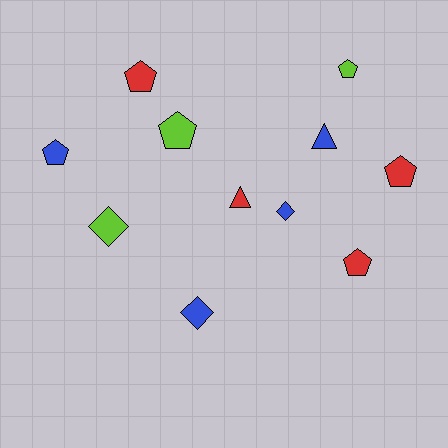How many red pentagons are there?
There are 3 red pentagons.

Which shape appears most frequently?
Pentagon, with 6 objects.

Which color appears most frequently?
Blue, with 4 objects.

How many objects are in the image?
There are 11 objects.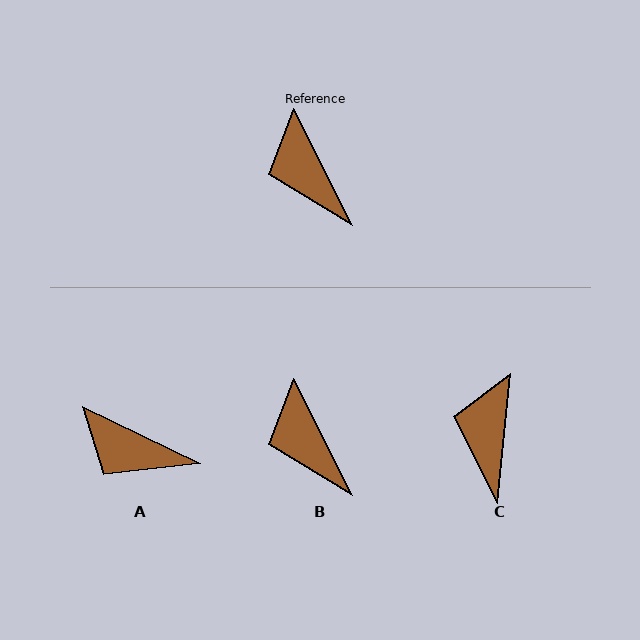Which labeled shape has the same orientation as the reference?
B.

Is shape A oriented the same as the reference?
No, it is off by about 37 degrees.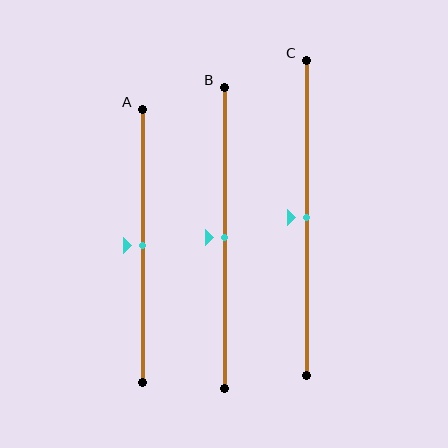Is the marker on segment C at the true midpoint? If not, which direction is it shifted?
Yes, the marker on segment C is at the true midpoint.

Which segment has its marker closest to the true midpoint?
Segment A has its marker closest to the true midpoint.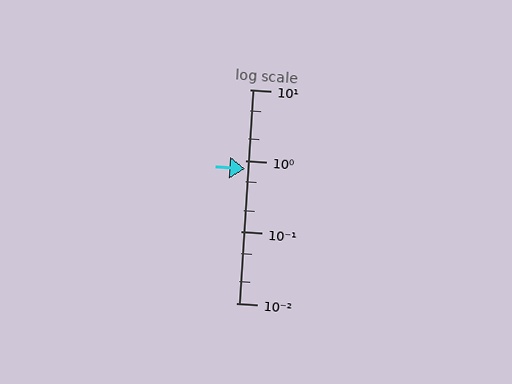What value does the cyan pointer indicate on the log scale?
The pointer indicates approximately 0.77.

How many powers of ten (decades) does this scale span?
The scale spans 3 decades, from 0.01 to 10.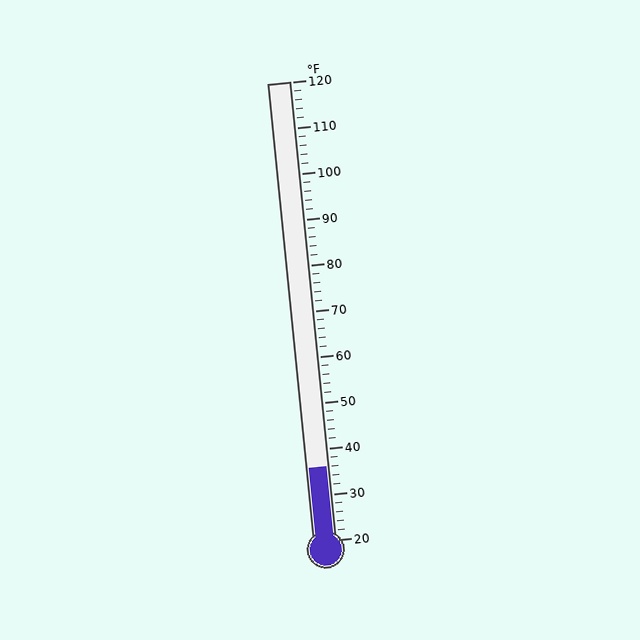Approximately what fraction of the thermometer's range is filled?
The thermometer is filled to approximately 15% of its range.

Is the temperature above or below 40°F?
The temperature is below 40°F.